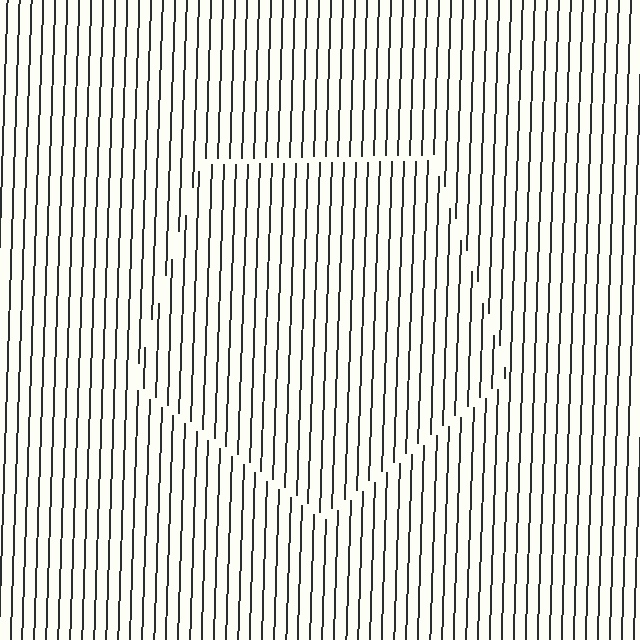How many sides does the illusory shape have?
5 sides — the line-ends trace a pentagon.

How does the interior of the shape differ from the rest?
The interior of the shape contains the same grating, shifted by half a period — the contour is defined by the phase discontinuity where line-ends from the inner and outer gratings abut.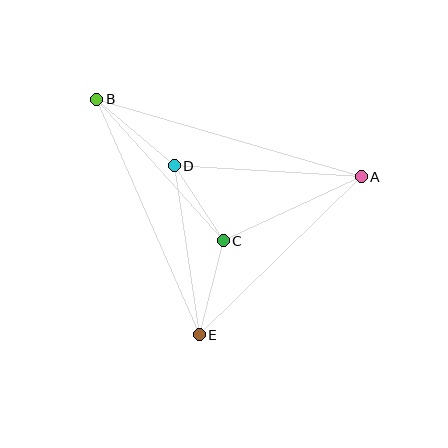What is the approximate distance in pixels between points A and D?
The distance between A and D is approximately 187 pixels.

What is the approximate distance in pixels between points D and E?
The distance between D and E is approximately 171 pixels.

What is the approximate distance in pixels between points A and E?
The distance between A and E is approximately 226 pixels.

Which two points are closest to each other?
Points C and D are closest to each other.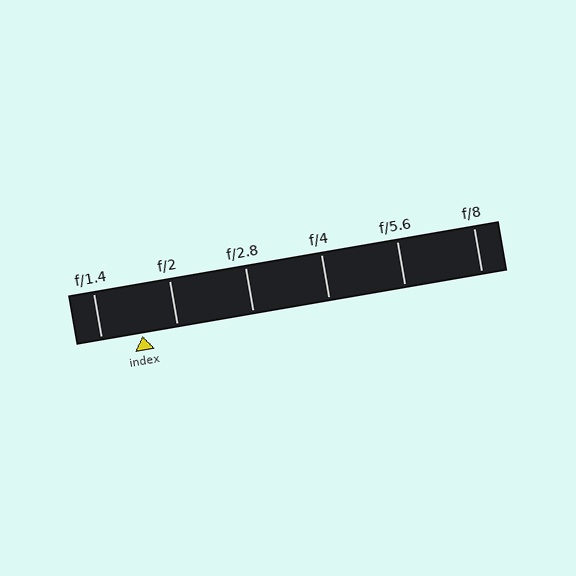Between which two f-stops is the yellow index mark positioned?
The index mark is between f/1.4 and f/2.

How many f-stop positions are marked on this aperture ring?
There are 6 f-stop positions marked.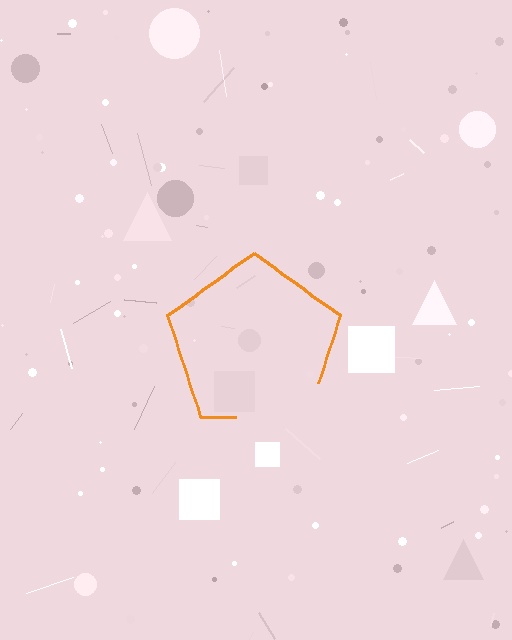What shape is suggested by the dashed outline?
The dashed outline suggests a pentagon.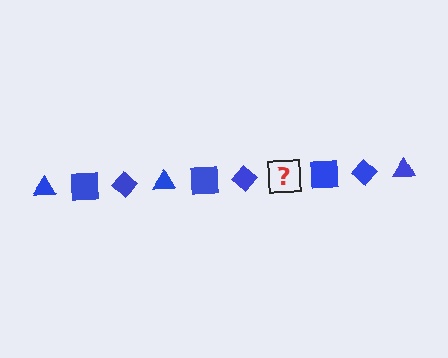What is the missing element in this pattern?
The missing element is a blue triangle.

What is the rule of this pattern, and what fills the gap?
The rule is that the pattern cycles through triangle, square, diamond shapes in blue. The gap should be filled with a blue triangle.